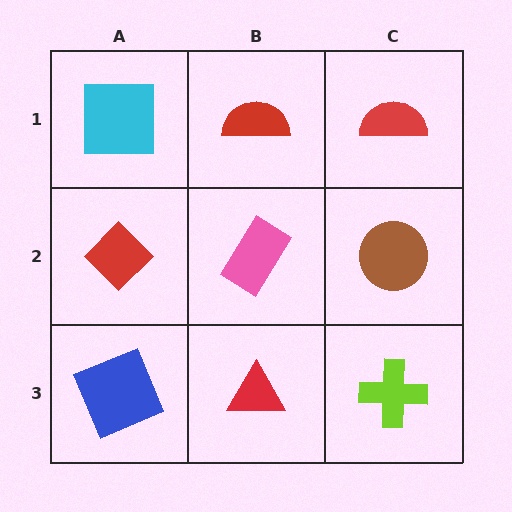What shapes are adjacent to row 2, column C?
A red semicircle (row 1, column C), a lime cross (row 3, column C), a pink rectangle (row 2, column B).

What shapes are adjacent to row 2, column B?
A red semicircle (row 1, column B), a red triangle (row 3, column B), a red diamond (row 2, column A), a brown circle (row 2, column C).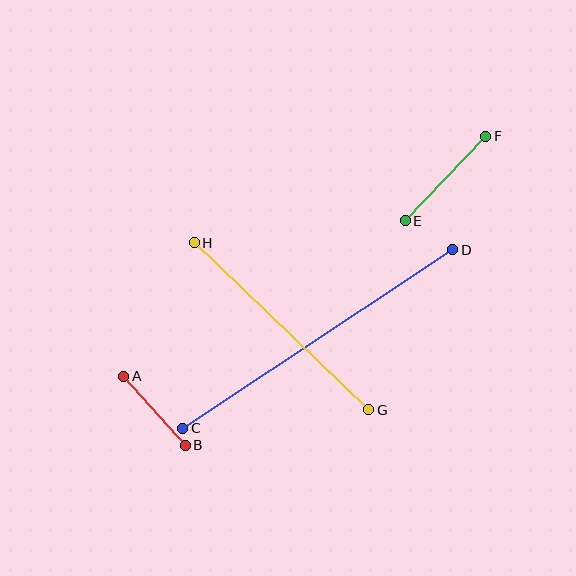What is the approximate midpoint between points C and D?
The midpoint is at approximately (318, 339) pixels.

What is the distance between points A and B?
The distance is approximately 93 pixels.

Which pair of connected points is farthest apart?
Points C and D are farthest apart.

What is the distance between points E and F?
The distance is approximately 117 pixels.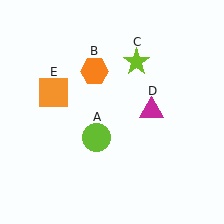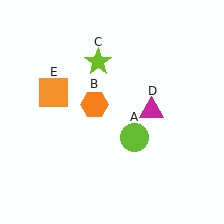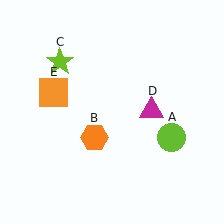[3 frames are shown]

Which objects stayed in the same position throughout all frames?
Magenta triangle (object D) and orange square (object E) remained stationary.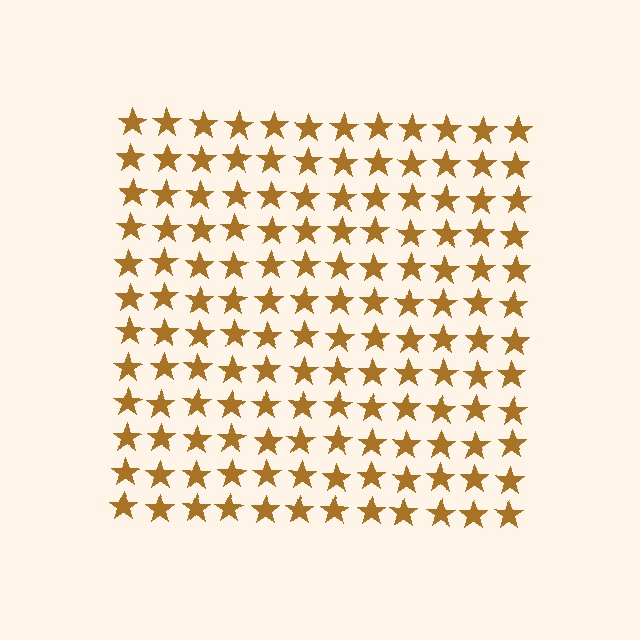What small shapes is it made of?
It is made of small stars.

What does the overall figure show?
The overall figure shows a square.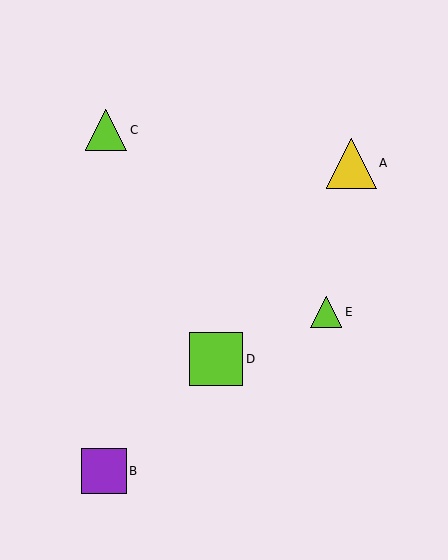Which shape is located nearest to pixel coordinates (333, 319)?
The lime triangle (labeled E) at (326, 312) is nearest to that location.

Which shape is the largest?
The lime square (labeled D) is the largest.